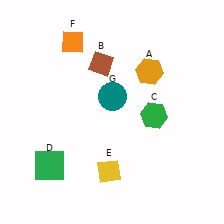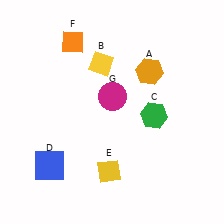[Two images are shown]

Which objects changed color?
B changed from brown to yellow. D changed from green to blue. G changed from teal to magenta.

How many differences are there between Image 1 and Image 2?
There are 3 differences between the two images.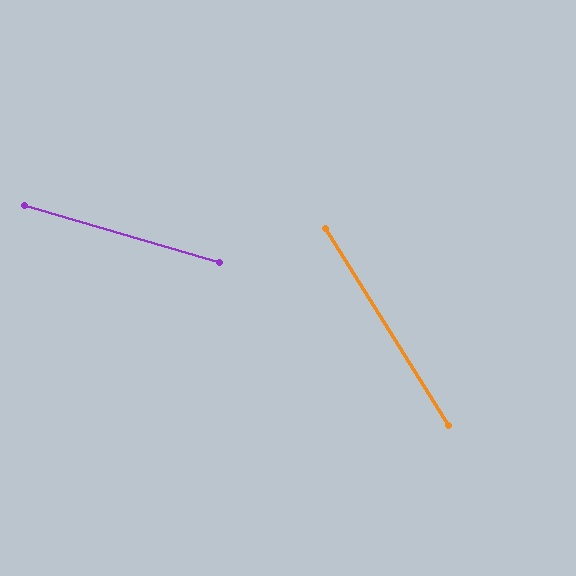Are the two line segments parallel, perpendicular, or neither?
Neither parallel nor perpendicular — they differ by about 42°.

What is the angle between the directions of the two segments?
Approximately 42 degrees.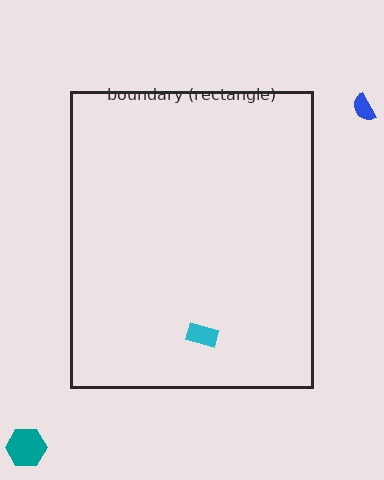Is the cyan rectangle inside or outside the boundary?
Inside.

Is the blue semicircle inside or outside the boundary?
Outside.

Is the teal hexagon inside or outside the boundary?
Outside.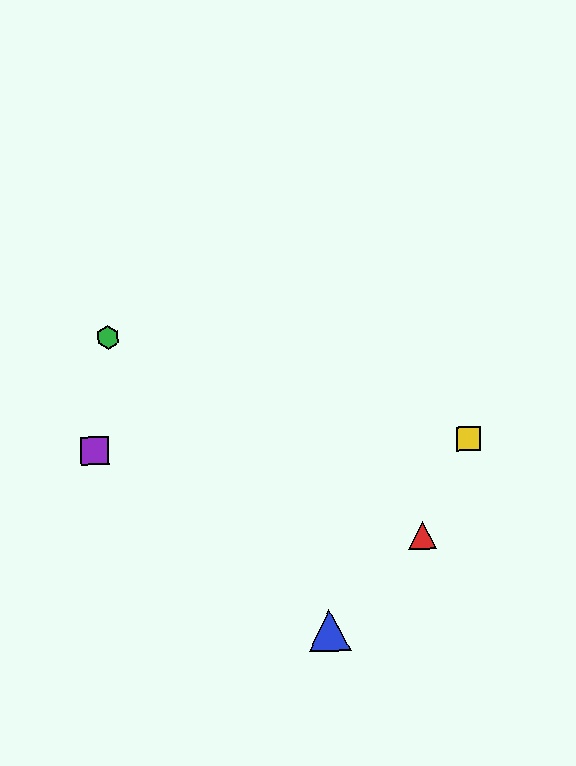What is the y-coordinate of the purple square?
The purple square is at y≈451.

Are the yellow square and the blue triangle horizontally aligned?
No, the yellow square is at y≈439 and the blue triangle is at y≈631.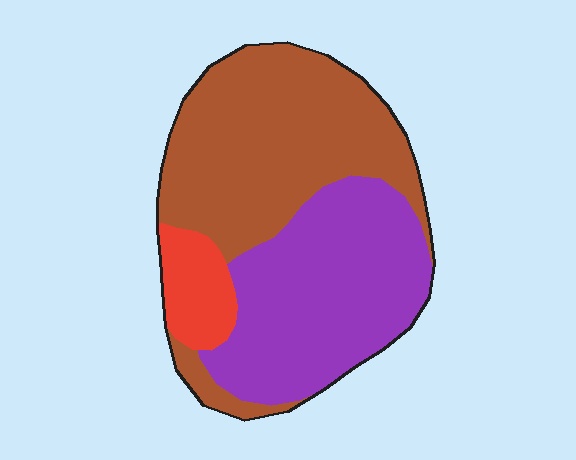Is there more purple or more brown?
Brown.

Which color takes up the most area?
Brown, at roughly 50%.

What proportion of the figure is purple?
Purple covers 42% of the figure.